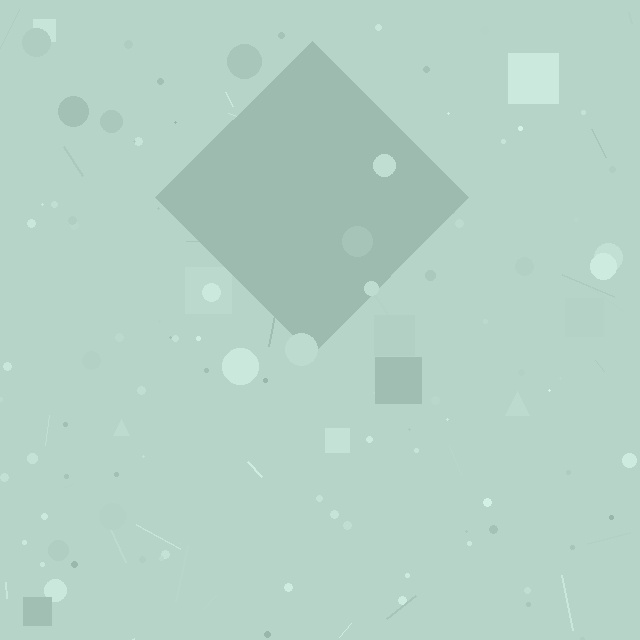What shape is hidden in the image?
A diamond is hidden in the image.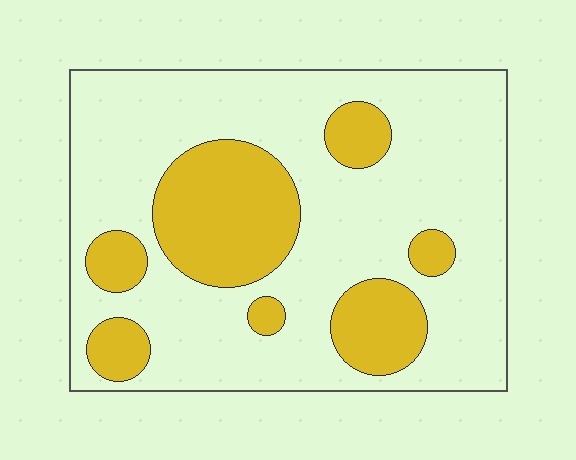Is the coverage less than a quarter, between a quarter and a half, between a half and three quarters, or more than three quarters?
Between a quarter and a half.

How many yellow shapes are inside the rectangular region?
7.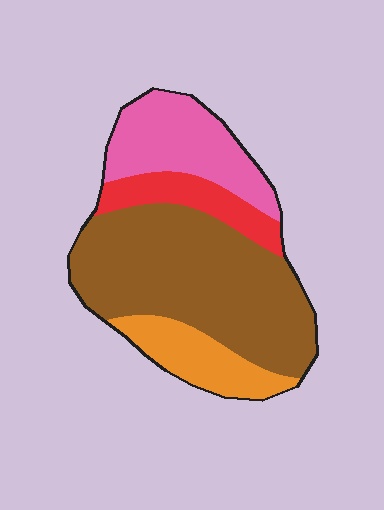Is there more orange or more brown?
Brown.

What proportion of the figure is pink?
Pink covers 22% of the figure.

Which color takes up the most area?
Brown, at roughly 50%.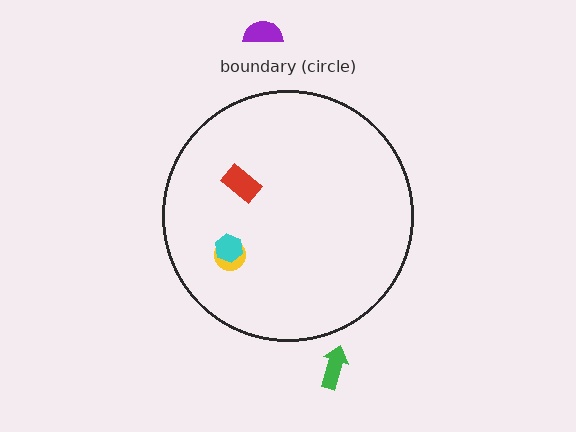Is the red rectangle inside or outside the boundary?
Inside.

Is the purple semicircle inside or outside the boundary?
Outside.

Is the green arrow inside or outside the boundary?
Outside.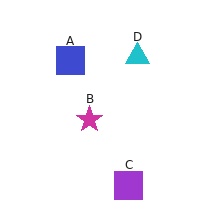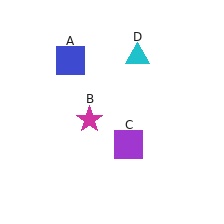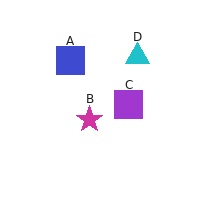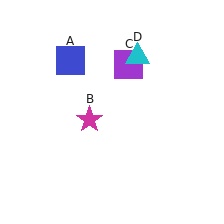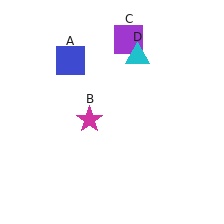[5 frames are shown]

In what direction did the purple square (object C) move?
The purple square (object C) moved up.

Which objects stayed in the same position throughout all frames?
Blue square (object A) and magenta star (object B) and cyan triangle (object D) remained stationary.